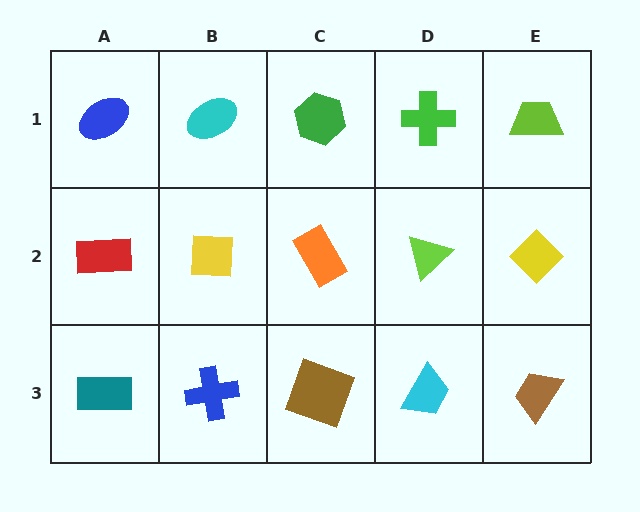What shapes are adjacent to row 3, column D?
A lime triangle (row 2, column D), a brown square (row 3, column C), a brown trapezoid (row 3, column E).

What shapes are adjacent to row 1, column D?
A lime triangle (row 2, column D), a green hexagon (row 1, column C), a lime trapezoid (row 1, column E).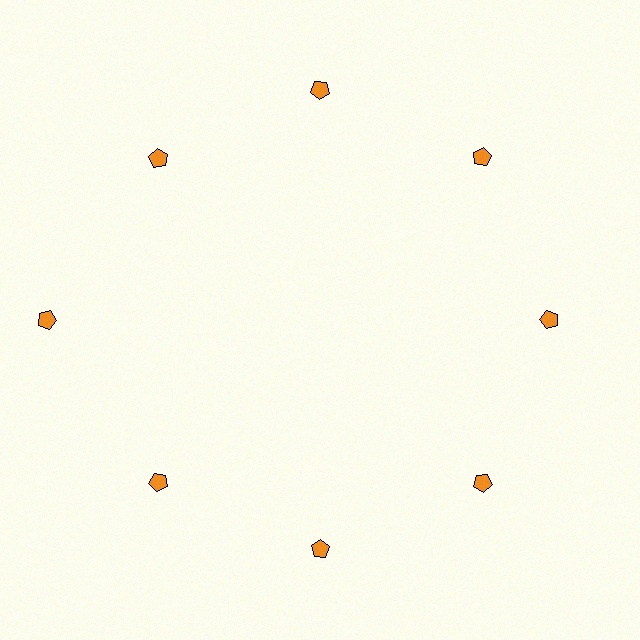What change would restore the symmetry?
The symmetry would be restored by moving it inward, back onto the ring so that all 8 pentagons sit at equal angles and equal distance from the center.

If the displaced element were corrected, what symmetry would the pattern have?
It would have 8-fold rotational symmetry — the pattern would map onto itself every 45 degrees.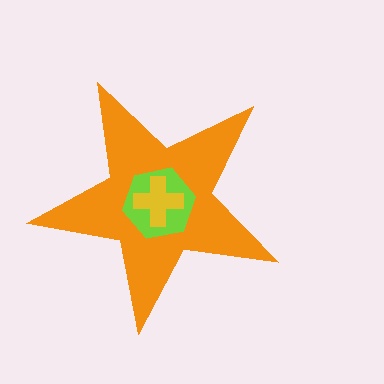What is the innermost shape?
The yellow cross.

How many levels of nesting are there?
3.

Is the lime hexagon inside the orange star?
Yes.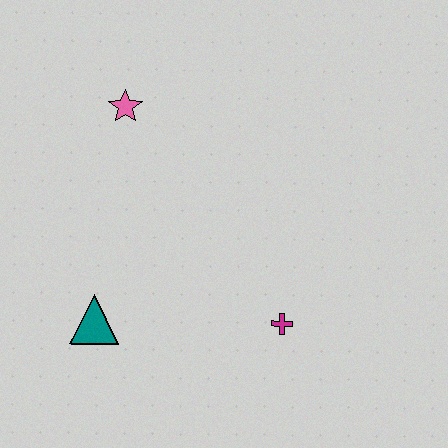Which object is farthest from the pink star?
The magenta cross is farthest from the pink star.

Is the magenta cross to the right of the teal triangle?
Yes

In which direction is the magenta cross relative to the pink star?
The magenta cross is below the pink star.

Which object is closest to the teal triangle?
The magenta cross is closest to the teal triangle.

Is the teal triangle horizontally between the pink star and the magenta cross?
No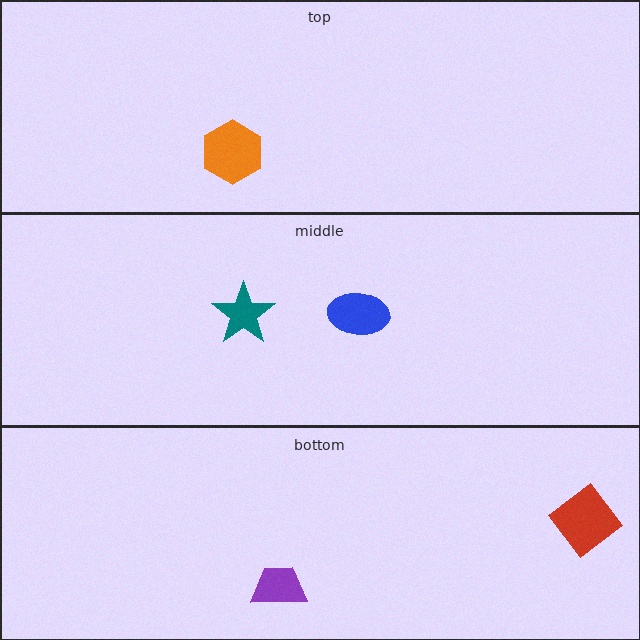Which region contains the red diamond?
The bottom region.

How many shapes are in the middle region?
2.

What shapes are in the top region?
The orange hexagon.